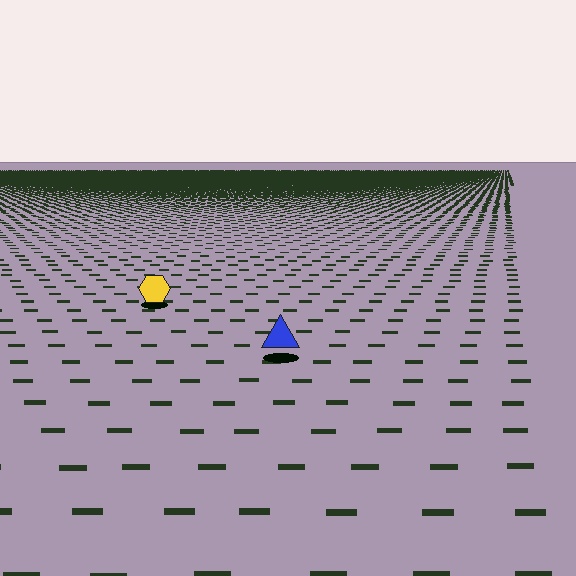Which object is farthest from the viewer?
The yellow hexagon is farthest from the viewer. It appears smaller and the ground texture around it is denser.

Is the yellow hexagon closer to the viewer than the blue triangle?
No. The blue triangle is closer — you can tell from the texture gradient: the ground texture is coarser near it.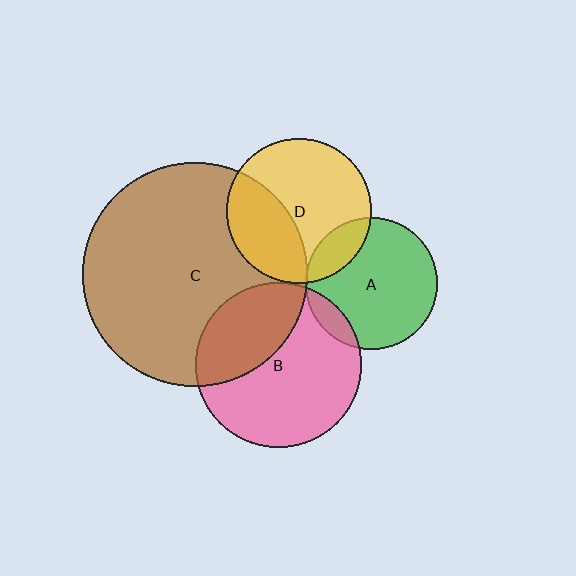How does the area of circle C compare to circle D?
Approximately 2.4 times.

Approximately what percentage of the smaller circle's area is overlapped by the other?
Approximately 35%.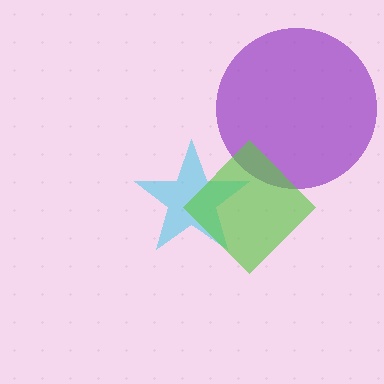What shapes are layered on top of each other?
The layered shapes are: a purple circle, a cyan star, a lime diamond.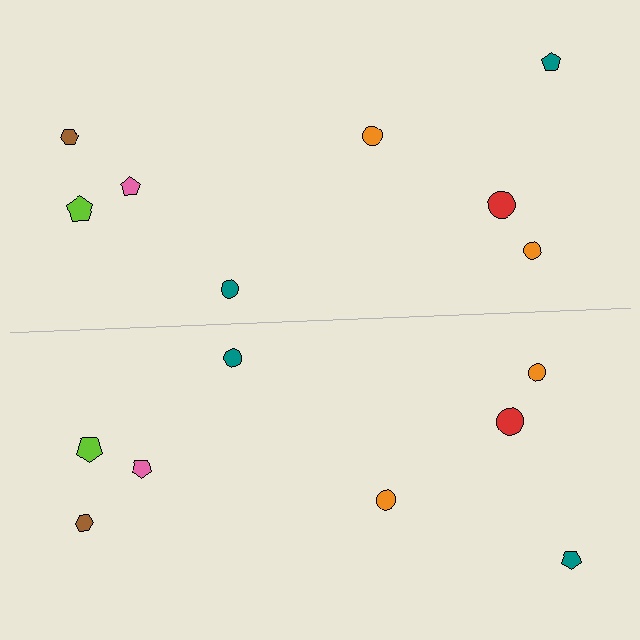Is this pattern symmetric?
Yes, this pattern has bilateral (reflection) symmetry.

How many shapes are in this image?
There are 16 shapes in this image.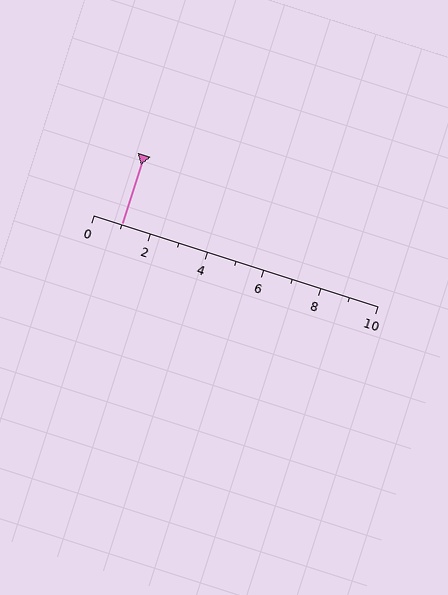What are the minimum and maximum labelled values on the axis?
The axis runs from 0 to 10.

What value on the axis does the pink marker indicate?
The marker indicates approximately 1.